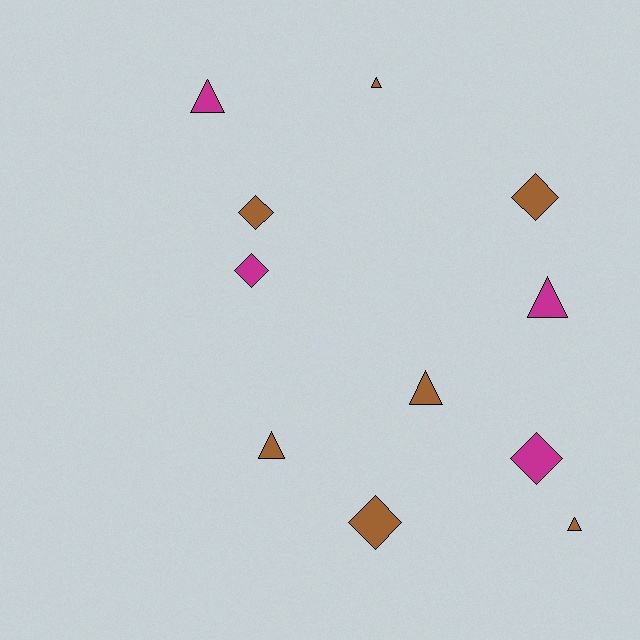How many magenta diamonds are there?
There are 2 magenta diamonds.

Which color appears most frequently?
Brown, with 7 objects.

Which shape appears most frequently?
Triangle, with 6 objects.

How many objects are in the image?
There are 11 objects.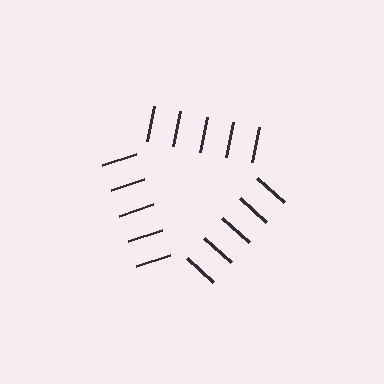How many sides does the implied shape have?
3 sides — the line-ends trace a triangle.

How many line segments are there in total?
15 — 5 along each of the 3 edges.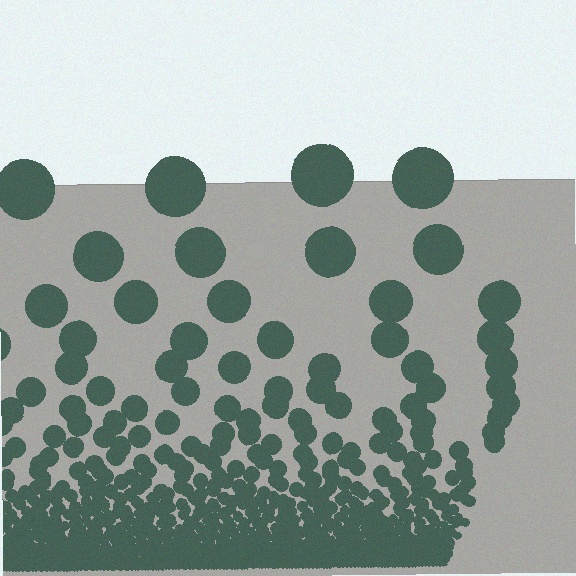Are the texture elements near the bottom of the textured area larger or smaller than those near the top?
Smaller. The gradient is inverted — elements near the bottom are smaller and denser.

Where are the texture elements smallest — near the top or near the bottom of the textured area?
Near the bottom.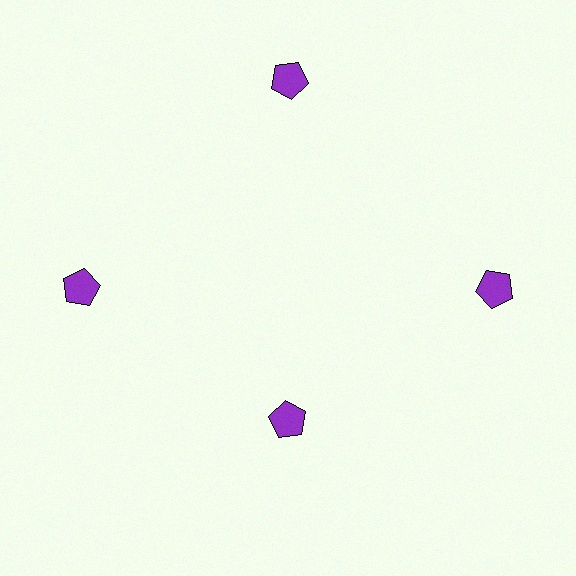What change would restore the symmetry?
The symmetry would be restored by moving it outward, back onto the ring so that all 4 pentagons sit at equal angles and equal distance from the center.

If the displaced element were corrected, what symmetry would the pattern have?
It would have 4-fold rotational symmetry — the pattern would map onto itself every 90 degrees.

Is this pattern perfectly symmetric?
No. The 4 purple pentagons are arranged in a ring, but one element near the 6 o'clock position is pulled inward toward the center, breaking the 4-fold rotational symmetry.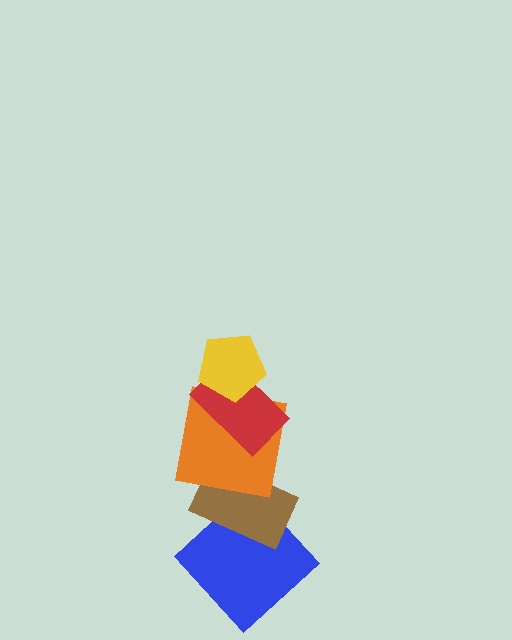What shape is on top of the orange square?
The red rectangle is on top of the orange square.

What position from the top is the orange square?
The orange square is 3rd from the top.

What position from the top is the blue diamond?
The blue diamond is 5th from the top.